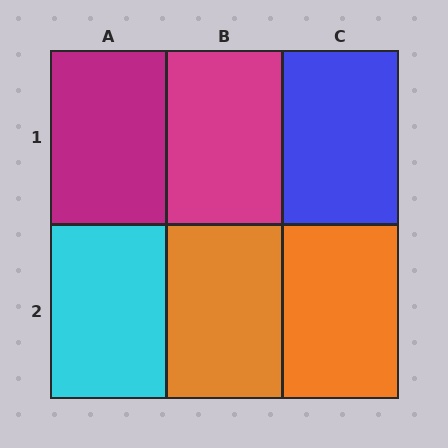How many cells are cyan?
1 cell is cyan.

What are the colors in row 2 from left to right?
Cyan, orange, orange.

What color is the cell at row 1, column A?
Magenta.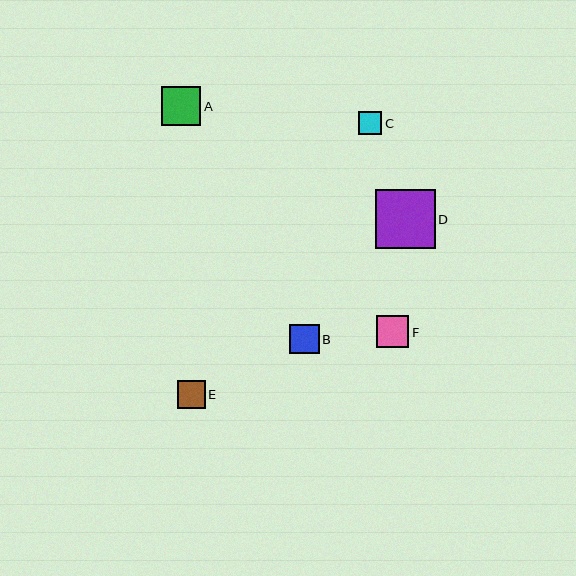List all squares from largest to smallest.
From largest to smallest: D, A, F, B, E, C.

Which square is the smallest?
Square C is the smallest with a size of approximately 23 pixels.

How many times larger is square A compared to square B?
Square A is approximately 1.3 times the size of square B.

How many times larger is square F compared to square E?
Square F is approximately 1.1 times the size of square E.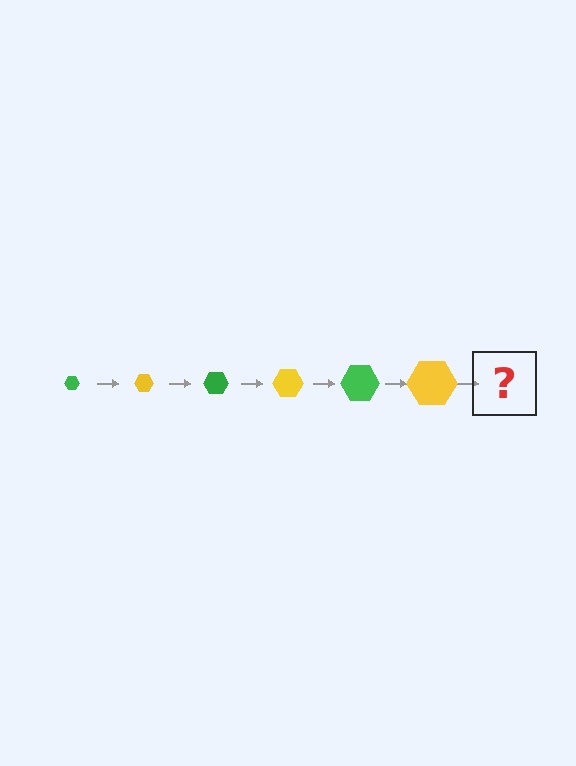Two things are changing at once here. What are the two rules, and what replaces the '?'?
The two rules are that the hexagon grows larger each step and the color cycles through green and yellow. The '?' should be a green hexagon, larger than the previous one.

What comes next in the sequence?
The next element should be a green hexagon, larger than the previous one.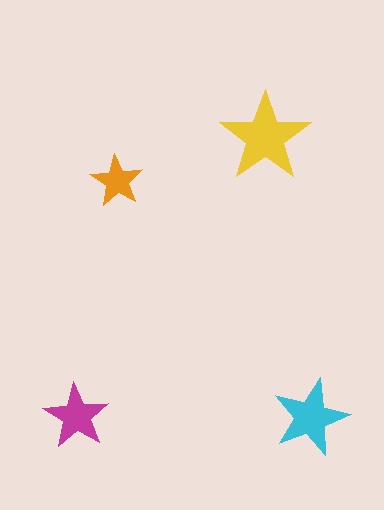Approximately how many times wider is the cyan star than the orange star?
About 1.5 times wider.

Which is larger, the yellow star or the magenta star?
The yellow one.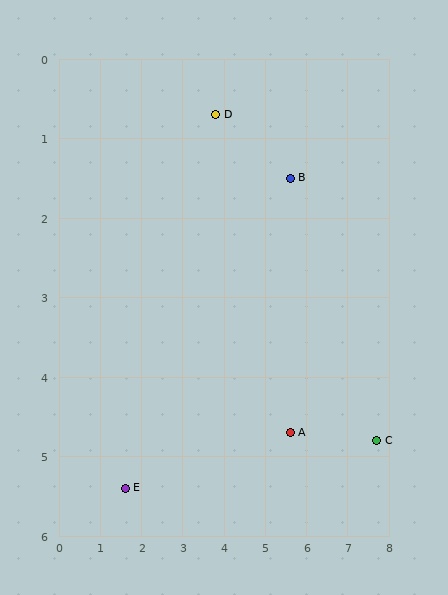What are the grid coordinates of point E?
Point E is at approximately (1.6, 5.4).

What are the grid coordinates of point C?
Point C is at approximately (7.7, 4.8).